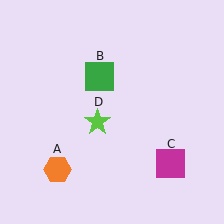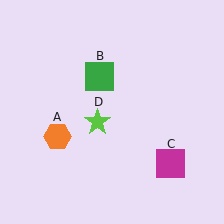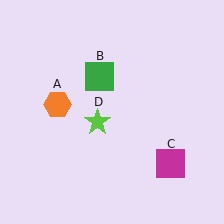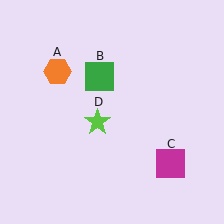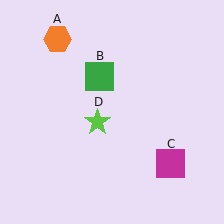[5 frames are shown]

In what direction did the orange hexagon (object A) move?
The orange hexagon (object A) moved up.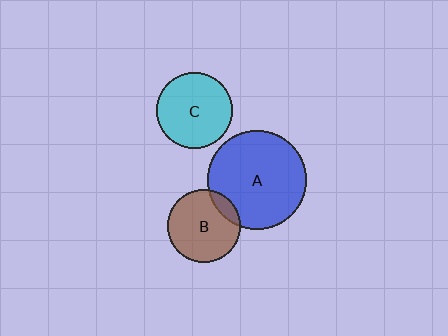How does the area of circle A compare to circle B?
Approximately 1.9 times.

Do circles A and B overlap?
Yes.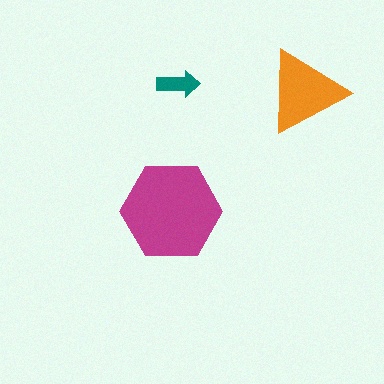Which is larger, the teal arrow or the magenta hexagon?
The magenta hexagon.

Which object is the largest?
The magenta hexagon.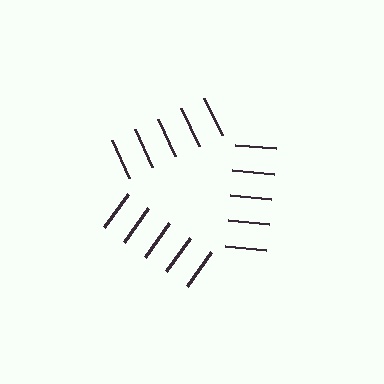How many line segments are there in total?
15 — 5 along each of the 3 edges.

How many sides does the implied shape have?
3 sides — the line-ends trace a triangle.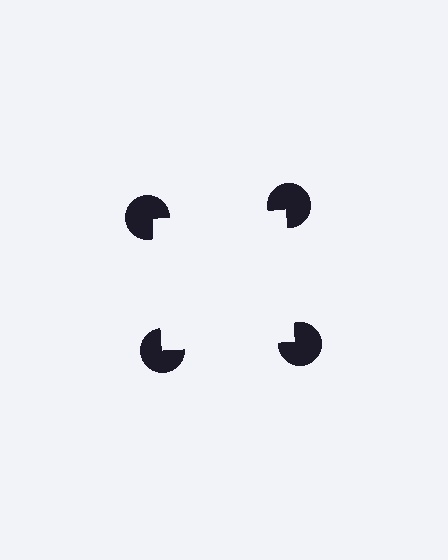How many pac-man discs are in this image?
There are 4 — one at each vertex of the illusory square.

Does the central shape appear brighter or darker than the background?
It typically appears slightly brighter than the background, even though no actual brightness change is drawn.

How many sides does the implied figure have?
4 sides.